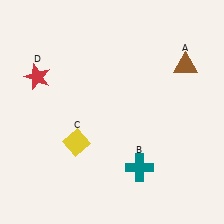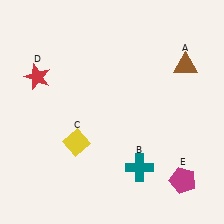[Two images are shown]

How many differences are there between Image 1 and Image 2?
There is 1 difference between the two images.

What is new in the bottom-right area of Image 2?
A magenta pentagon (E) was added in the bottom-right area of Image 2.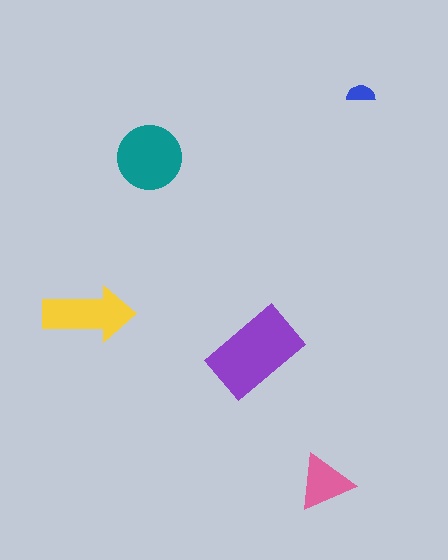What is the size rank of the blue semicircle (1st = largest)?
5th.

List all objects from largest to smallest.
The purple rectangle, the teal circle, the yellow arrow, the pink triangle, the blue semicircle.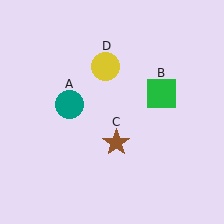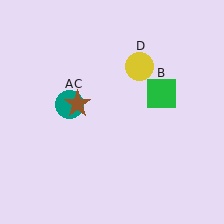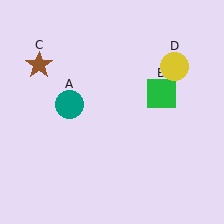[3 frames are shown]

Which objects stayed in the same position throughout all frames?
Teal circle (object A) and green square (object B) remained stationary.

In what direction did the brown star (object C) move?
The brown star (object C) moved up and to the left.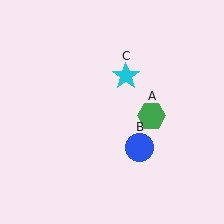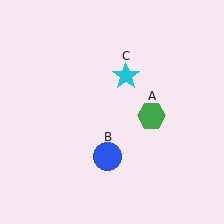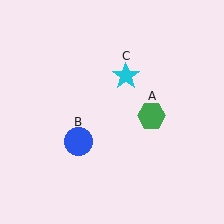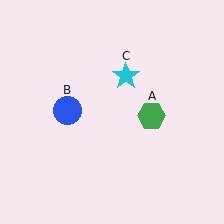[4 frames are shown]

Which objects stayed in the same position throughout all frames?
Green hexagon (object A) and cyan star (object C) remained stationary.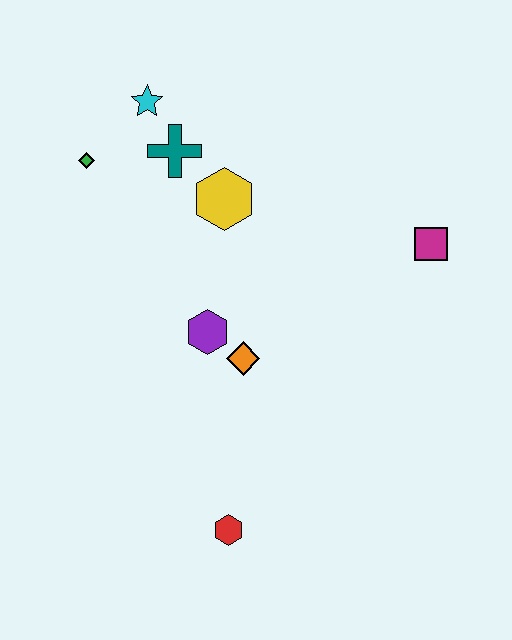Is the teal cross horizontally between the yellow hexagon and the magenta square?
No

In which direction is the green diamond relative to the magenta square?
The green diamond is to the left of the magenta square.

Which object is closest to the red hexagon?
The orange diamond is closest to the red hexagon.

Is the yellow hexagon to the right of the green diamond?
Yes